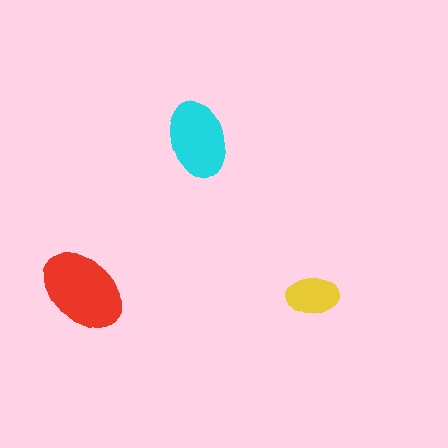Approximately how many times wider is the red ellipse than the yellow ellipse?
About 1.5 times wider.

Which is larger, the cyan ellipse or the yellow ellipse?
The cyan one.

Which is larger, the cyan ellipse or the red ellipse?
The red one.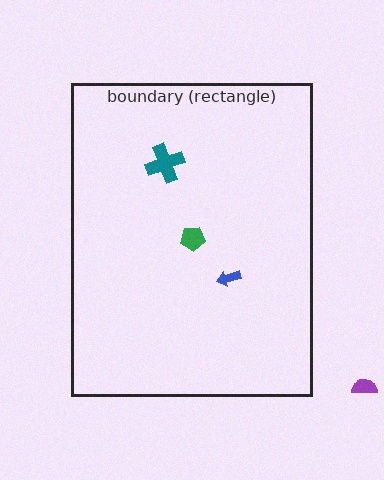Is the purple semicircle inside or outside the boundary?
Outside.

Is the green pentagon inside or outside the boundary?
Inside.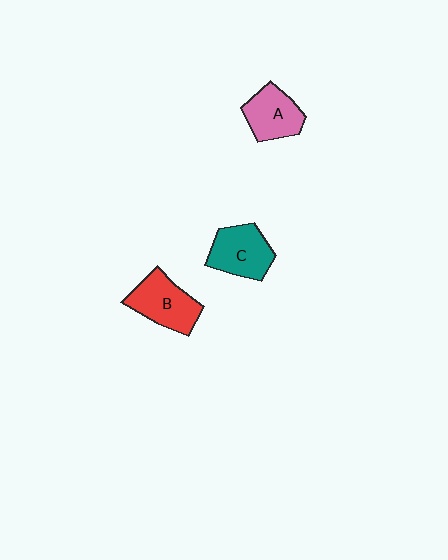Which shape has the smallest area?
Shape A (pink).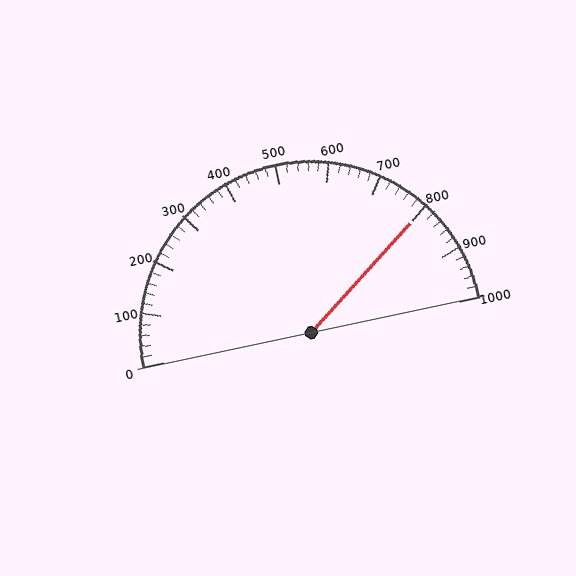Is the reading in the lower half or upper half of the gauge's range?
The reading is in the upper half of the range (0 to 1000).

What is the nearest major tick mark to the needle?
The nearest major tick mark is 800.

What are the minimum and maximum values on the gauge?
The gauge ranges from 0 to 1000.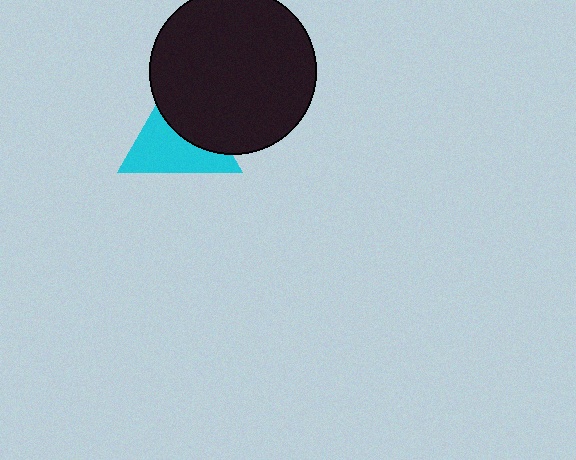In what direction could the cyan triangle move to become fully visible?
The cyan triangle could move toward the lower-left. That would shift it out from behind the black circle entirely.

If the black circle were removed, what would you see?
You would see the complete cyan triangle.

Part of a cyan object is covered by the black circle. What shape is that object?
It is a triangle.